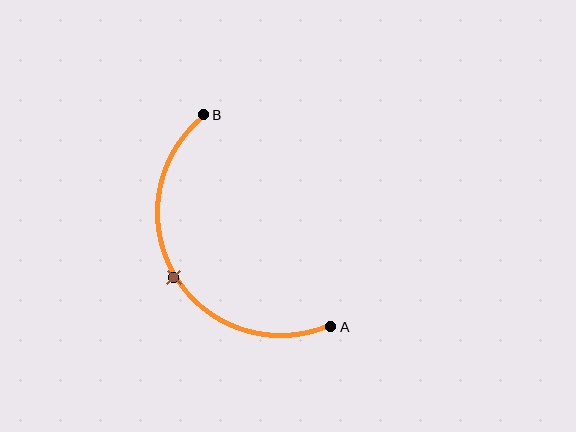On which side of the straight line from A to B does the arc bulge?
The arc bulges to the left of the straight line connecting A and B.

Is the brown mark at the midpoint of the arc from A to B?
Yes. The brown mark lies on the arc at equal arc-length from both A and B — it is the arc midpoint.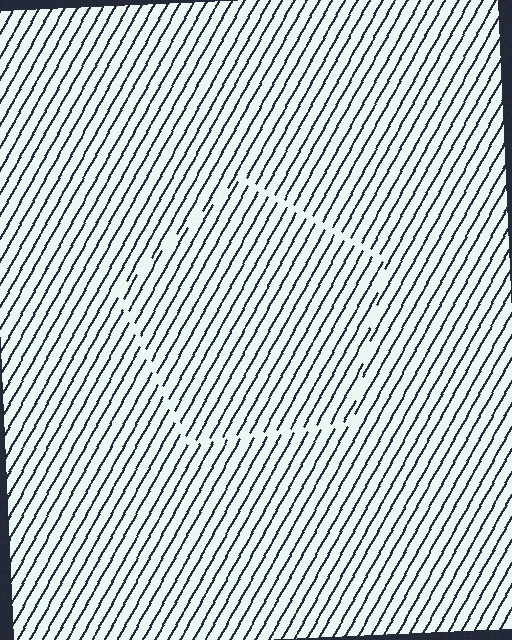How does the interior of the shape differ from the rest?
The interior of the shape contains the same grating, shifted by half a period — the contour is defined by the phase discontinuity where line-ends from the inner and outer gratings abut.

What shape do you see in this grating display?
An illusory pentagon. The interior of the shape contains the same grating, shifted by half a period — the contour is defined by the phase discontinuity where line-ends from the inner and outer gratings abut.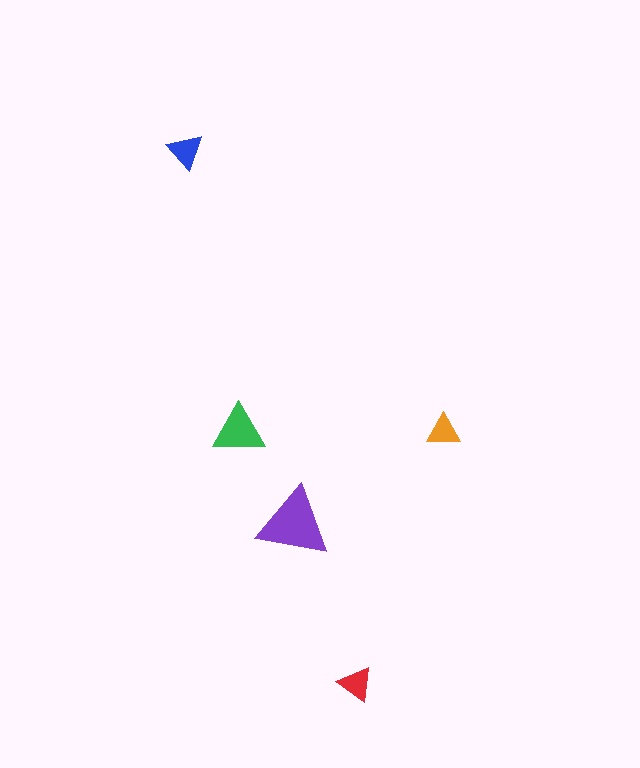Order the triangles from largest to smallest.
the purple one, the green one, the blue one, the red one, the orange one.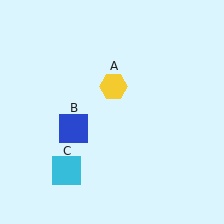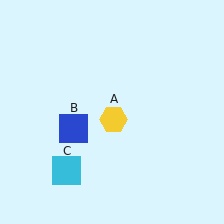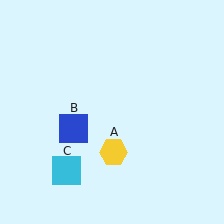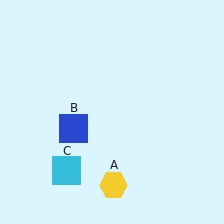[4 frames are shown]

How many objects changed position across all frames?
1 object changed position: yellow hexagon (object A).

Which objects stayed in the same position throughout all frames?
Blue square (object B) and cyan square (object C) remained stationary.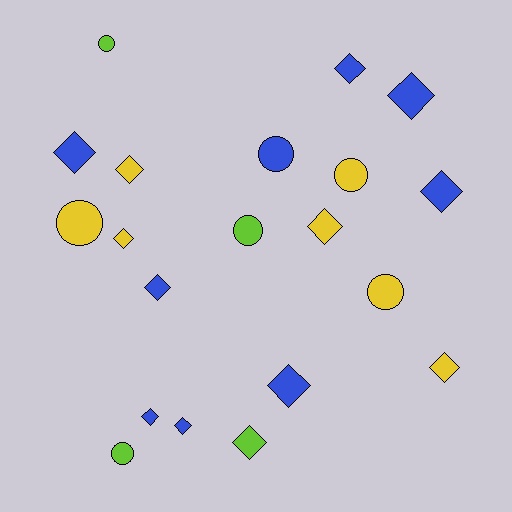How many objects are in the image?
There are 20 objects.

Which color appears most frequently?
Blue, with 9 objects.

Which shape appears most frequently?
Diamond, with 13 objects.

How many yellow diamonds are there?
There are 4 yellow diamonds.